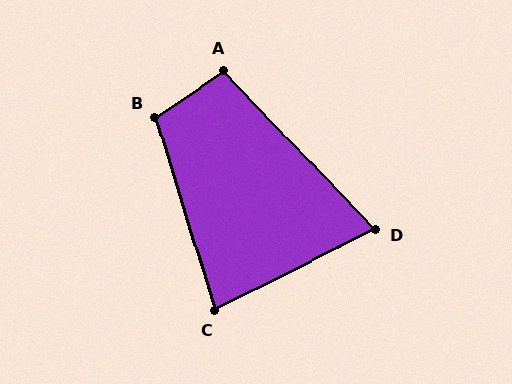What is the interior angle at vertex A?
Approximately 100 degrees (obtuse).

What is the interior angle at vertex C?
Approximately 80 degrees (acute).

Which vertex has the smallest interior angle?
D, at approximately 73 degrees.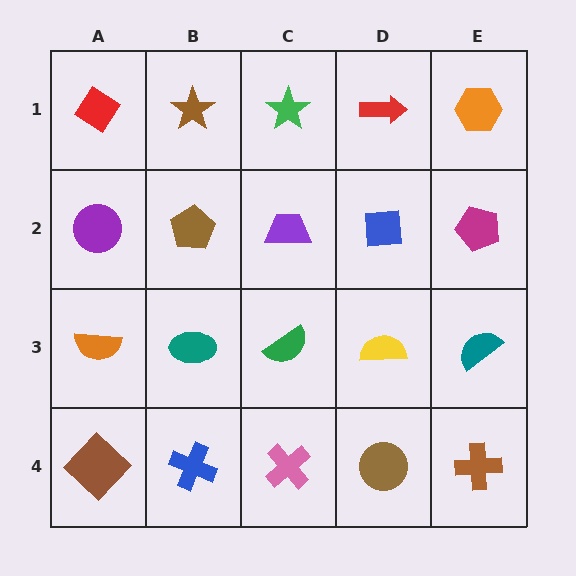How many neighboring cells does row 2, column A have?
3.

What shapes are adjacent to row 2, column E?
An orange hexagon (row 1, column E), a teal semicircle (row 3, column E), a blue square (row 2, column D).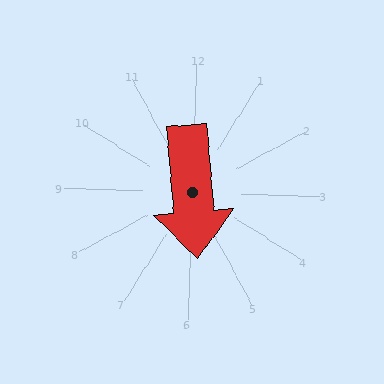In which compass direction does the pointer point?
South.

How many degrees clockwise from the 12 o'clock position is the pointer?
Approximately 173 degrees.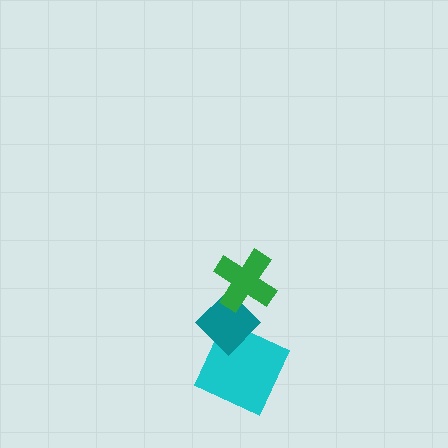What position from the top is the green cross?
The green cross is 1st from the top.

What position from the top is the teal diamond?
The teal diamond is 2nd from the top.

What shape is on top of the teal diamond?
The green cross is on top of the teal diamond.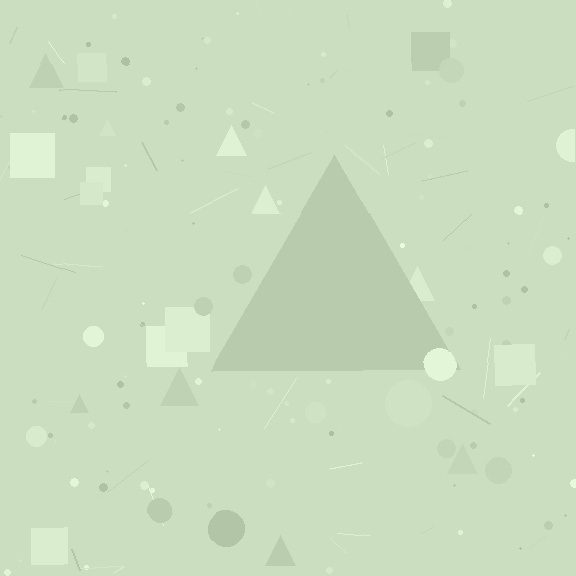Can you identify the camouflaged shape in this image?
The camouflaged shape is a triangle.